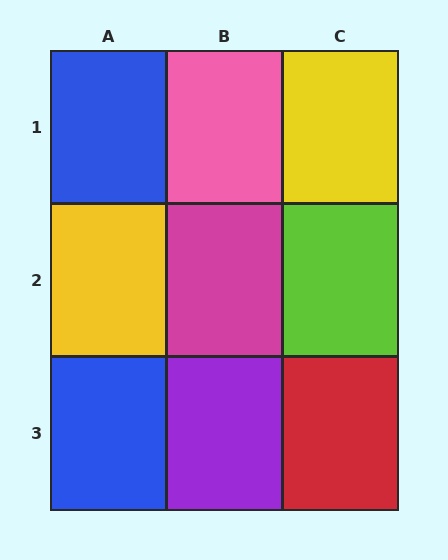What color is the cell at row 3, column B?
Purple.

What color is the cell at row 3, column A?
Blue.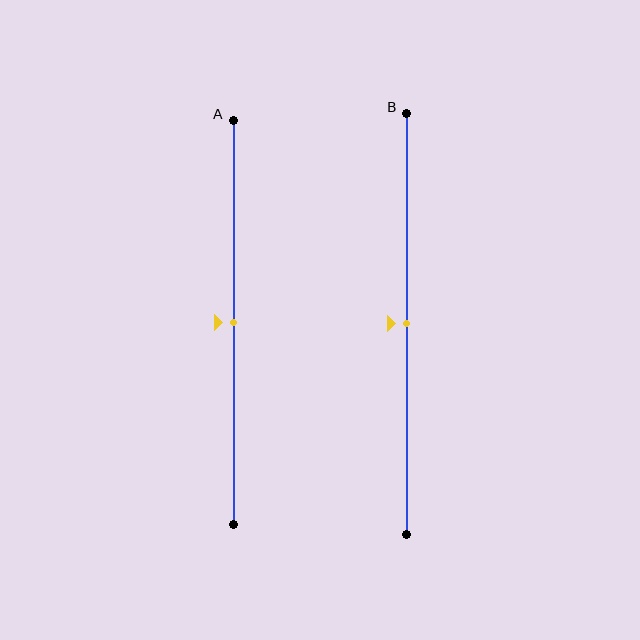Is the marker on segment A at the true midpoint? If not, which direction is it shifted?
Yes, the marker on segment A is at the true midpoint.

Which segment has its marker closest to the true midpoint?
Segment A has its marker closest to the true midpoint.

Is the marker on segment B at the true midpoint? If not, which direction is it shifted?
Yes, the marker on segment B is at the true midpoint.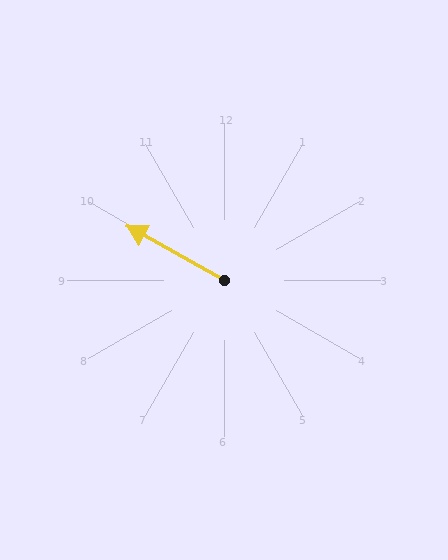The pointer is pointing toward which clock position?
Roughly 10 o'clock.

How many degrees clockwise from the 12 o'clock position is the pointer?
Approximately 299 degrees.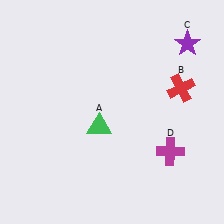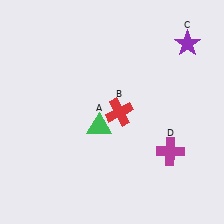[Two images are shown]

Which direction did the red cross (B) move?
The red cross (B) moved left.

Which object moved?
The red cross (B) moved left.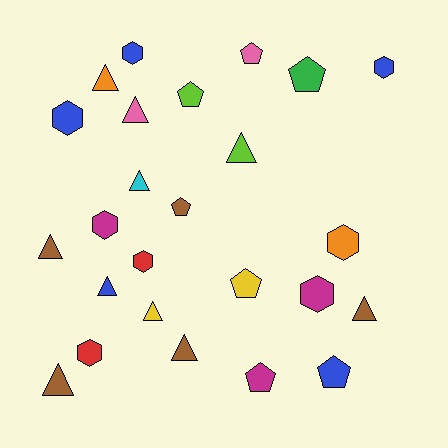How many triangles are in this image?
There are 10 triangles.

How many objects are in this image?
There are 25 objects.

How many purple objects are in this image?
There are no purple objects.